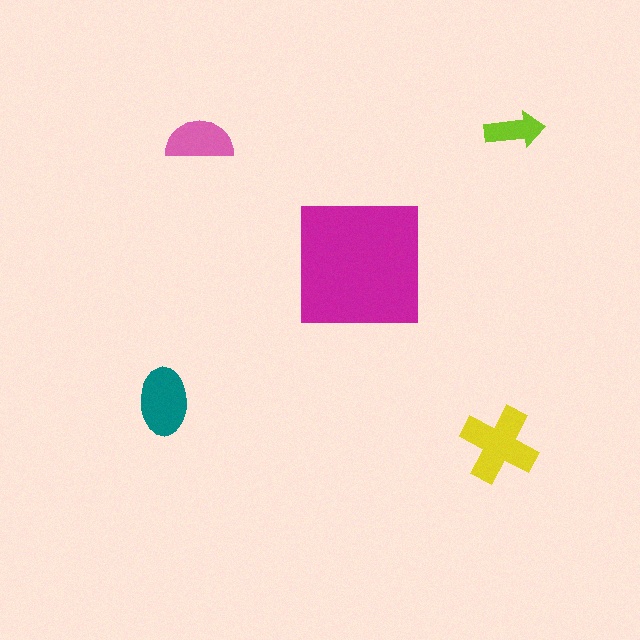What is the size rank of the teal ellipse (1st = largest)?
3rd.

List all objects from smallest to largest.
The lime arrow, the pink semicircle, the teal ellipse, the yellow cross, the magenta square.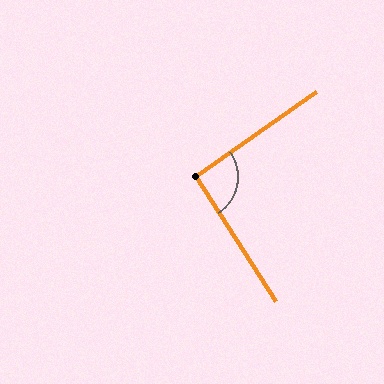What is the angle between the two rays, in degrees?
Approximately 93 degrees.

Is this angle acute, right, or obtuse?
It is approximately a right angle.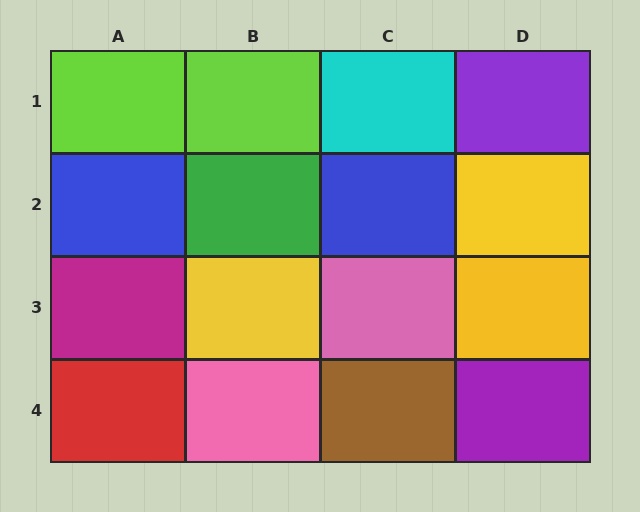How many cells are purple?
2 cells are purple.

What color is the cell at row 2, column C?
Blue.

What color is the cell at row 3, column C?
Pink.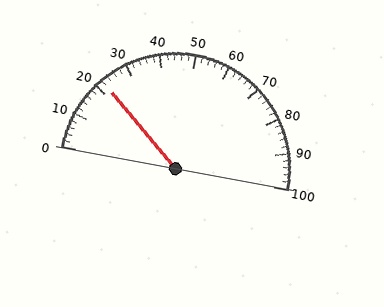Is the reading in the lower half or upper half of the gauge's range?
The reading is in the lower half of the range (0 to 100).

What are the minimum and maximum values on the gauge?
The gauge ranges from 0 to 100.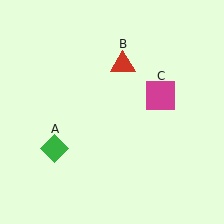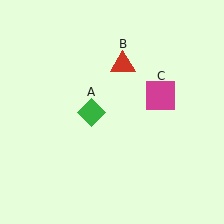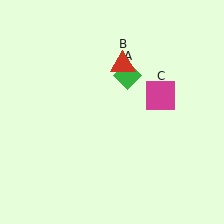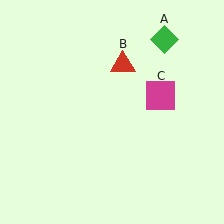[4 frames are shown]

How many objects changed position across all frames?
1 object changed position: green diamond (object A).